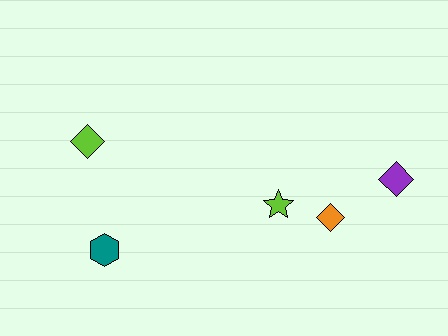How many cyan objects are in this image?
There are no cyan objects.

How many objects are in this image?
There are 5 objects.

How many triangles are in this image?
There are no triangles.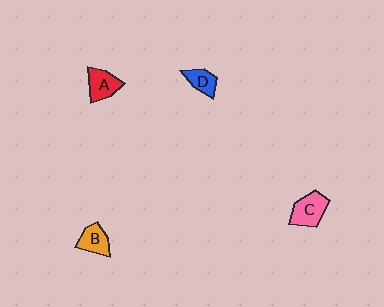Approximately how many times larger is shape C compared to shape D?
Approximately 1.5 times.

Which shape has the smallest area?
Shape D (blue).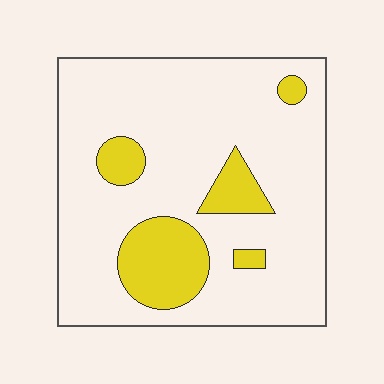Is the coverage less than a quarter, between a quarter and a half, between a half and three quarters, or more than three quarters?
Less than a quarter.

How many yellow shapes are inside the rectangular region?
5.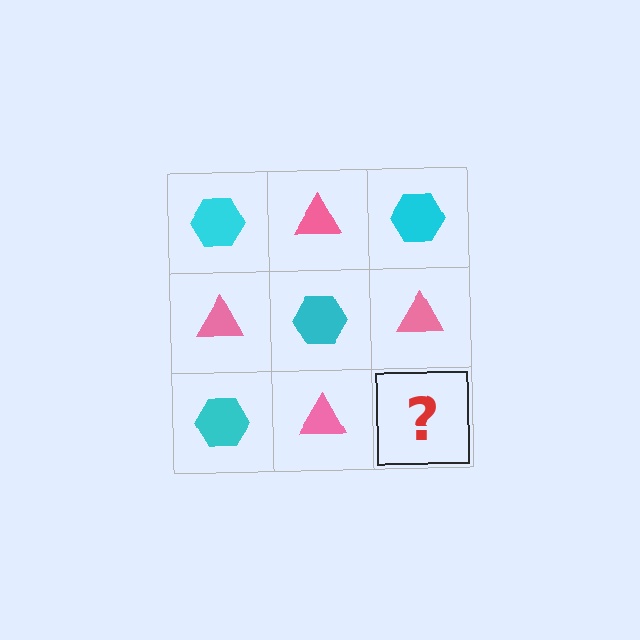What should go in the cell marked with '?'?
The missing cell should contain a cyan hexagon.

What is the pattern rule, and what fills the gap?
The rule is that it alternates cyan hexagon and pink triangle in a checkerboard pattern. The gap should be filled with a cyan hexagon.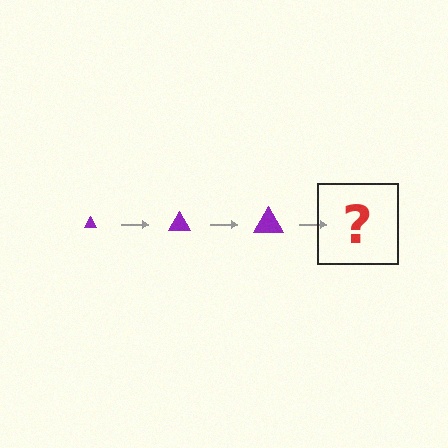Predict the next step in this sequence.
The next step is a purple triangle, larger than the previous one.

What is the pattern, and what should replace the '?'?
The pattern is that the triangle gets progressively larger each step. The '?' should be a purple triangle, larger than the previous one.